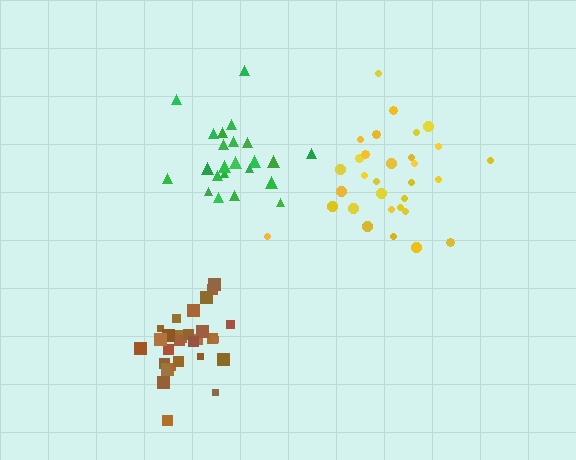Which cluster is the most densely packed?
Brown.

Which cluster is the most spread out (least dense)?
Yellow.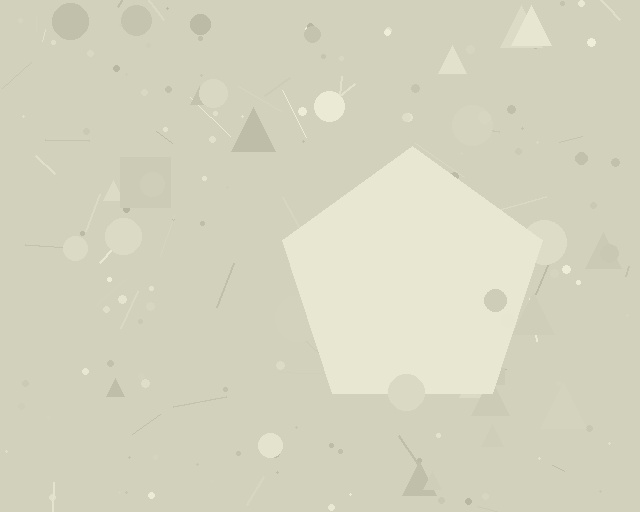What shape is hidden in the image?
A pentagon is hidden in the image.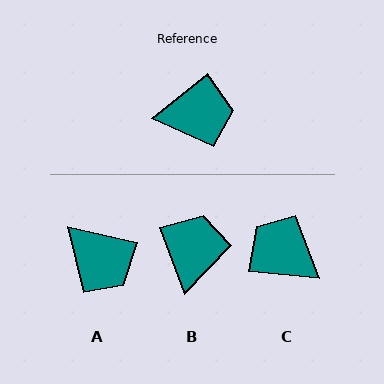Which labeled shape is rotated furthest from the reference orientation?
C, about 135 degrees away.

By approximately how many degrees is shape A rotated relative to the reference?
Approximately 52 degrees clockwise.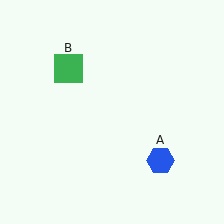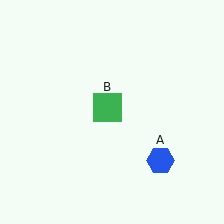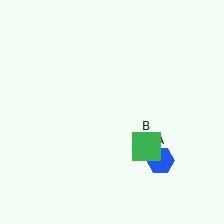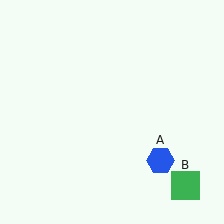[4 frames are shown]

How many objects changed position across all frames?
1 object changed position: green square (object B).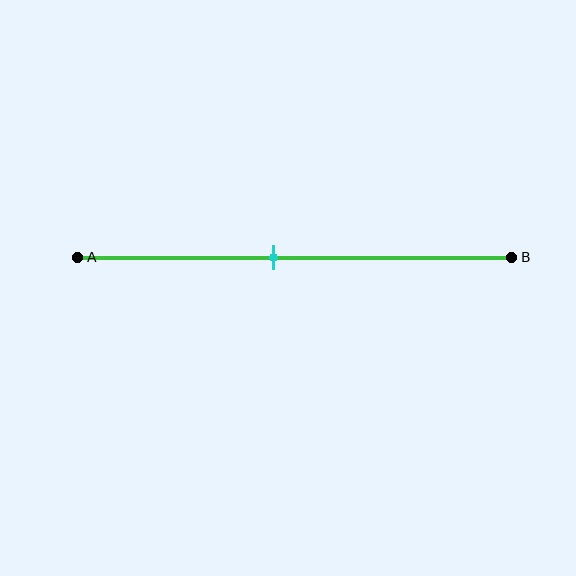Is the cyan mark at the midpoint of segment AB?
No, the mark is at about 45% from A, not at the 50% midpoint.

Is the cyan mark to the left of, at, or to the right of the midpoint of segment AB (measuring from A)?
The cyan mark is to the left of the midpoint of segment AB.